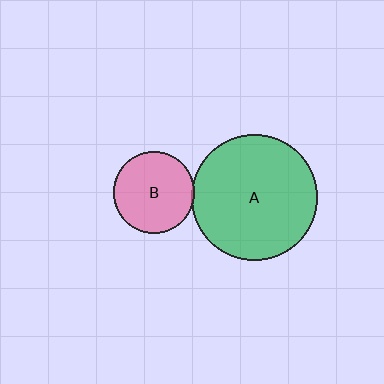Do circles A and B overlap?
Yes.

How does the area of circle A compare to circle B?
Approximately 2.4 times.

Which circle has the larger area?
Circle A (green).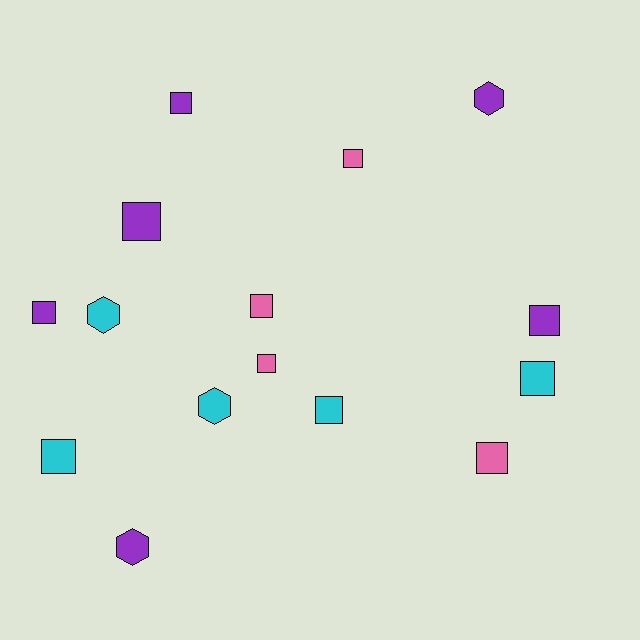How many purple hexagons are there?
There are 2 purple hexagons.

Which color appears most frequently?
Purple, with 6 objects.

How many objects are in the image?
There are 15 objects.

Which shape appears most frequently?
Square, with 11 objects.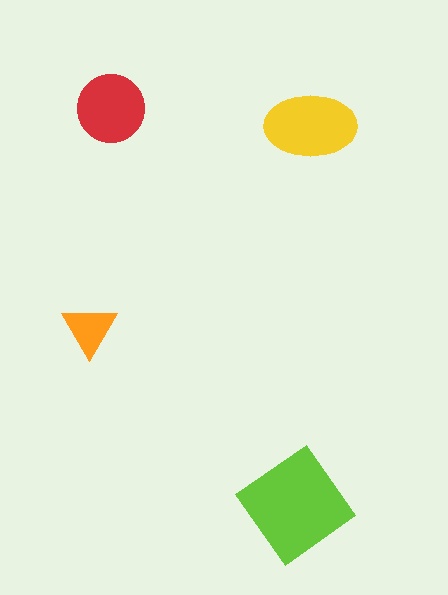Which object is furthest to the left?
The orange triangle is leftmost.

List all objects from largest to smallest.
The lime diamond, the yellow ellipse, the red circle, the orange triangle.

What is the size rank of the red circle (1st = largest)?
3rd.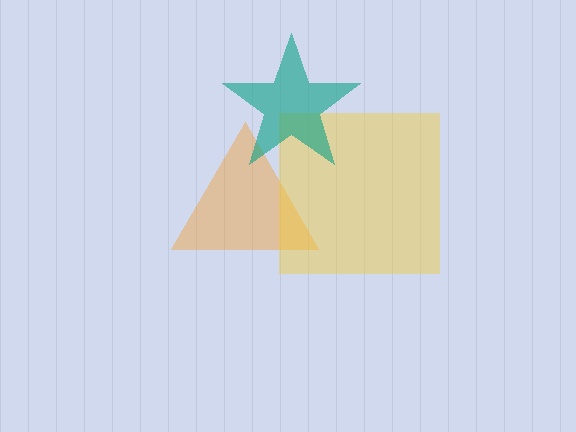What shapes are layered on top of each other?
The layered shapes are: an orange triangle, a yellow square, a teal star.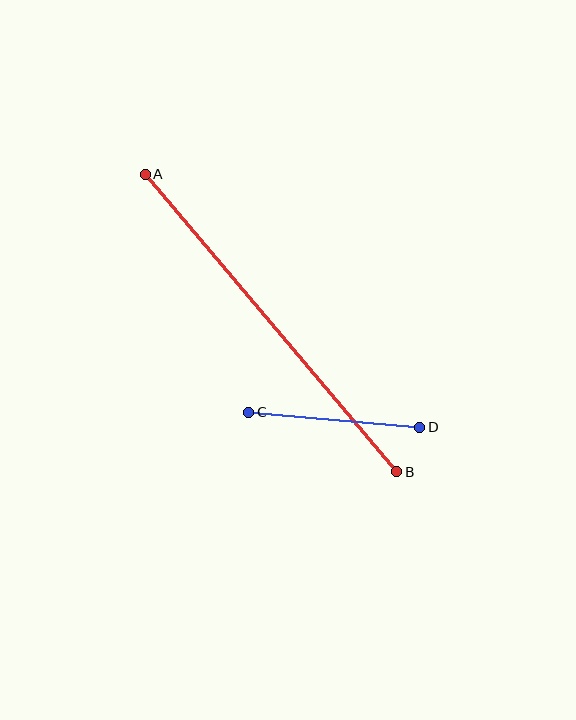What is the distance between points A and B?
The distance is approximately 389 pixels.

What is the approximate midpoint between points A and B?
The midpoint is at approximately (271, 323) pixels.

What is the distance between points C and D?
The distance is approximately 172 pixels.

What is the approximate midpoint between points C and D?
The midpoint is at approximately (334, 420) pixels.